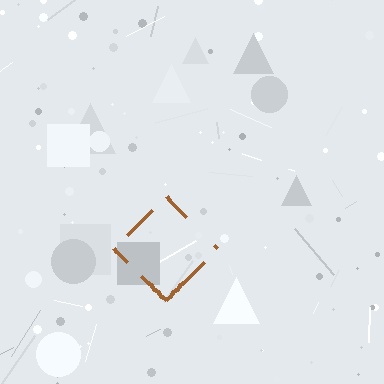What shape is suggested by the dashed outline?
The dashed outline suggests a diamond.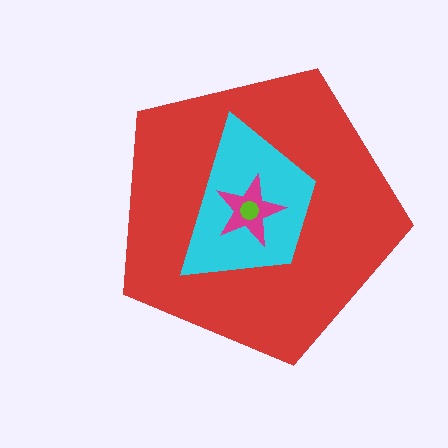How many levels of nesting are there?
4.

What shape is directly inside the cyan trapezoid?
The magenta star.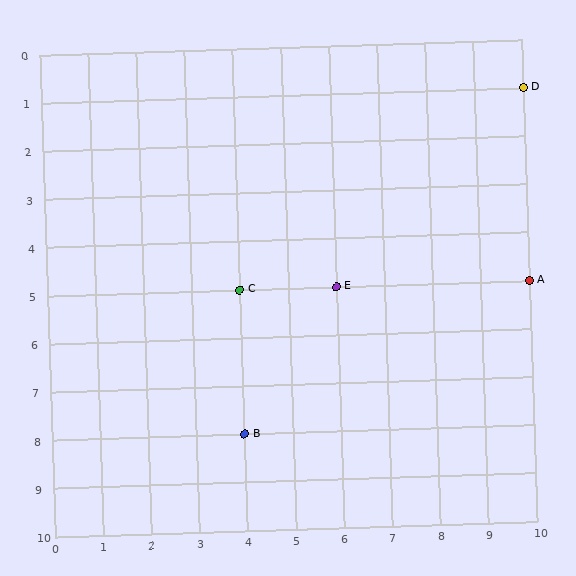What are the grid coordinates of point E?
Point E is at grid coordinates (6, 5).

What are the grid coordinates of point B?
Point B is at grid coordinates (4, 8).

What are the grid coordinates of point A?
Point A is at grid coordinates (10, 5).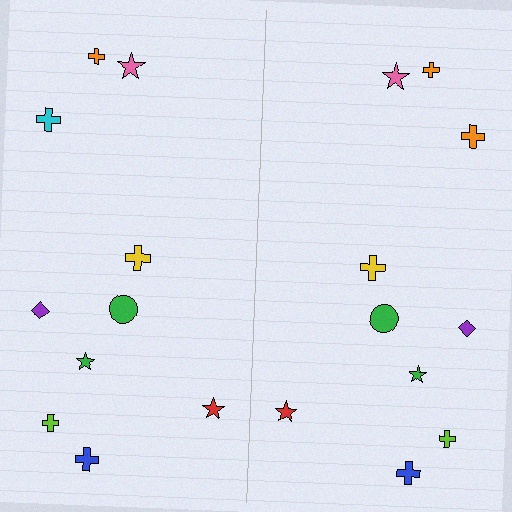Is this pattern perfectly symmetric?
No, the pattern is not perfectly symmetric. The orange cross on the right side breaks the symmetry — its mirror counterpart is cyan.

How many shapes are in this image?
There are 20 shapes in this image.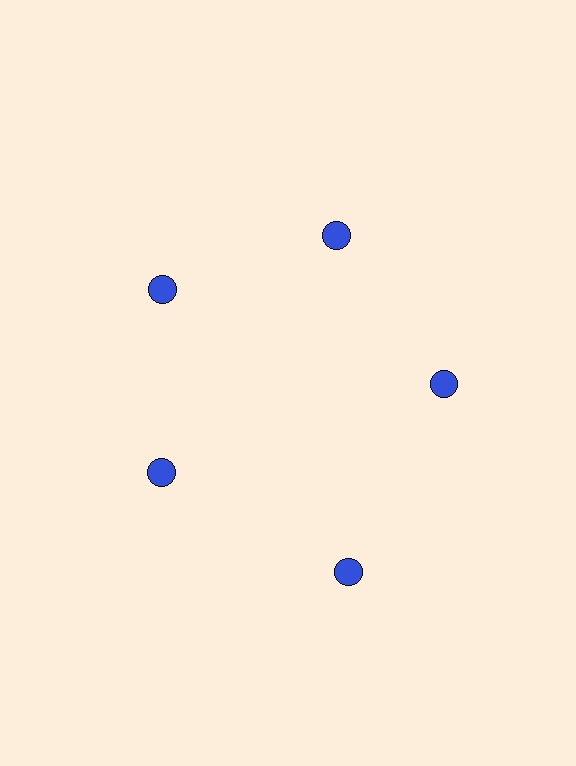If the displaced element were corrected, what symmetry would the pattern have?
It would have 5-fold rotational symmetry — the pattern would map onto itself every 72 degrees.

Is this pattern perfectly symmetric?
No. The 5 blue circles are arranged in a ring, but one element near the 5 o'clock position is pushed outward from the center, breaking the 5-fold rotational symmetry.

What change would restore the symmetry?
The symmetry would be restored by moving it inward, back onto the ring so that all 5 circles sit at equal angles and equal distance from the center.